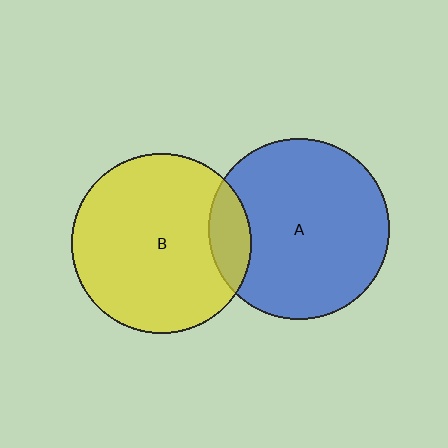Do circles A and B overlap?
Yes.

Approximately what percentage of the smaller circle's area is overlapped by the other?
Approximately 15%.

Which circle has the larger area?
Circle A (blue).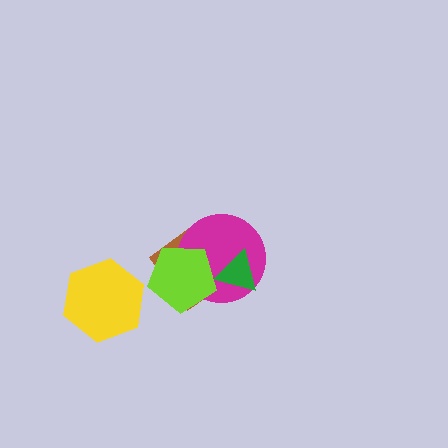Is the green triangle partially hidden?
No, no other shape covers it.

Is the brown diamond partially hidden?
Yes, it is partially covered by another shape.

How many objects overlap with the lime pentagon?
2 objects overlap with the lime pentagon.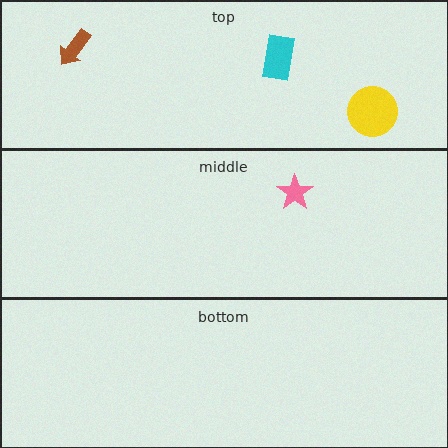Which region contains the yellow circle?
The top region.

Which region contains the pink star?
The middle region.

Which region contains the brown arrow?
The top region.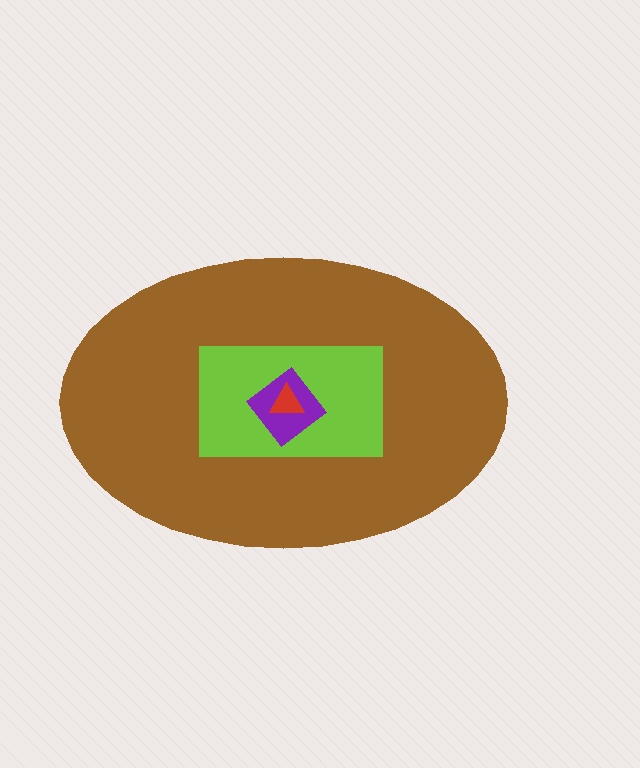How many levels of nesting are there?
4.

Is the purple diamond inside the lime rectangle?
Yes.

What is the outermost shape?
The brown ellipse.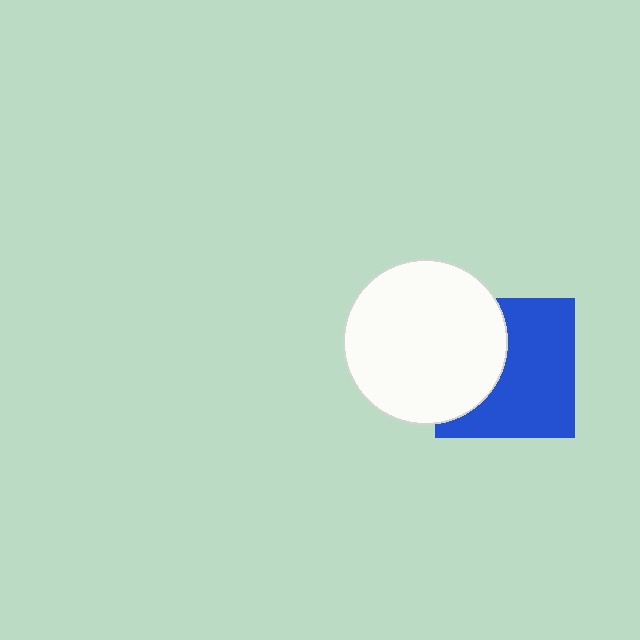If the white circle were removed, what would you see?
You would see the complete blue square.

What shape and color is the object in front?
The object in front is a white circle.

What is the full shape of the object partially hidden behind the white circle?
The partially hidden object is a blue square.